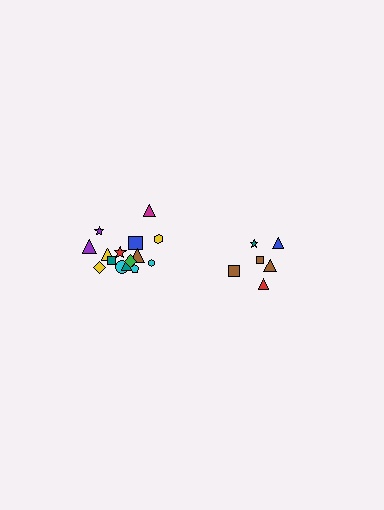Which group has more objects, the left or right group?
The left group.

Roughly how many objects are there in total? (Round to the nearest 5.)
Roughly 20 objects in total.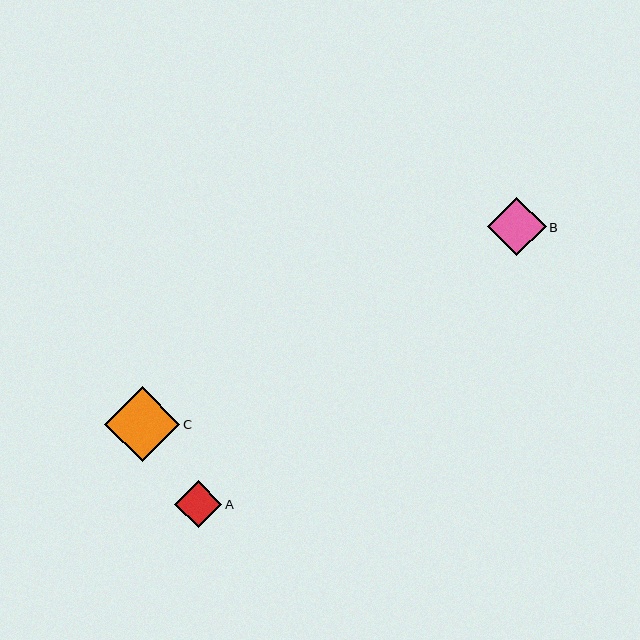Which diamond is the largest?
Diamond C is the largest with a size of approximately 75 pixels.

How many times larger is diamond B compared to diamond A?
Diamond B is approximately 1.2 times the size of diamond A.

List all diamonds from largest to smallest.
From largest to smallest: C, B, A.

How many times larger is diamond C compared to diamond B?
Diamond C is approximately 1.3 times the size of diamond B.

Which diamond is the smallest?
Diamond A is the smallest with a size of approximately 47 pixels.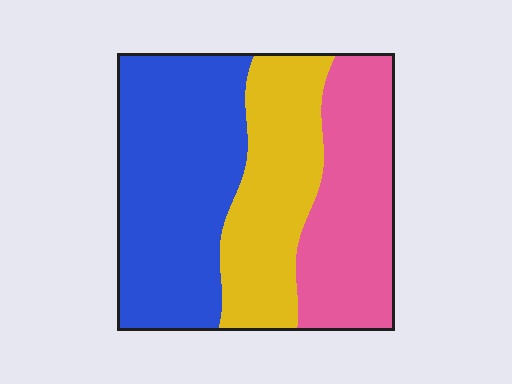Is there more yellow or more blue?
Blue.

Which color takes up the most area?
Blue, at roughly 40%.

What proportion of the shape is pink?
Pink covers around 30% of the shape.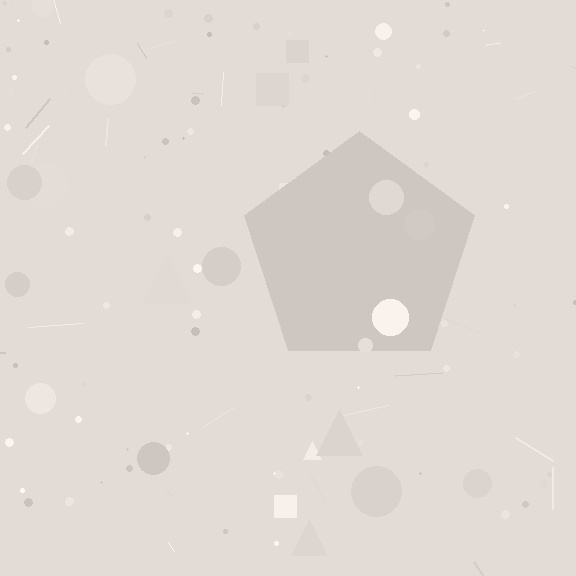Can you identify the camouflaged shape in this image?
The camouflaged shape is a pentagon.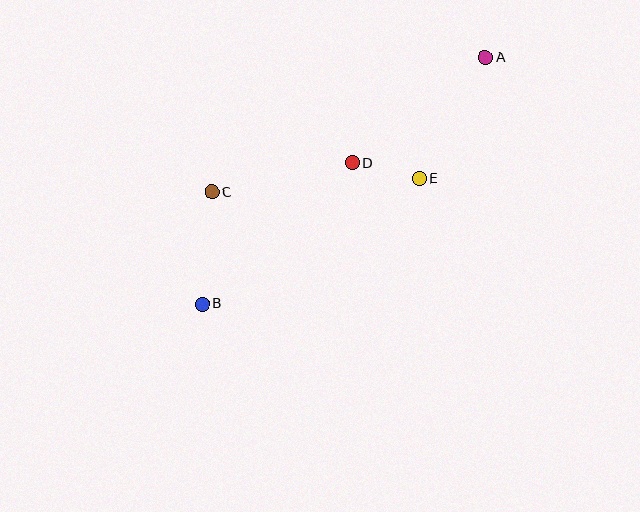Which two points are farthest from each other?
Points A and B are farthest from each other.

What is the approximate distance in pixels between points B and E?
The distance between B and E is approximately 251 pixels.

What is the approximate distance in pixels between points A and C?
The distance between A and C is approximately 305 pixels.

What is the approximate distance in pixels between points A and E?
The distance between A and E is approximately 138 pixels.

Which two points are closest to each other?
Points D and E are closest to each other.